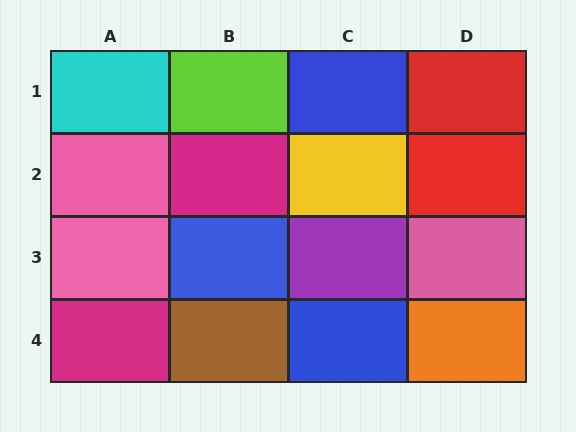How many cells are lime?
1 cell is lime.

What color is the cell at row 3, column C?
Purple.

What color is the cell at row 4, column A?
Magenta.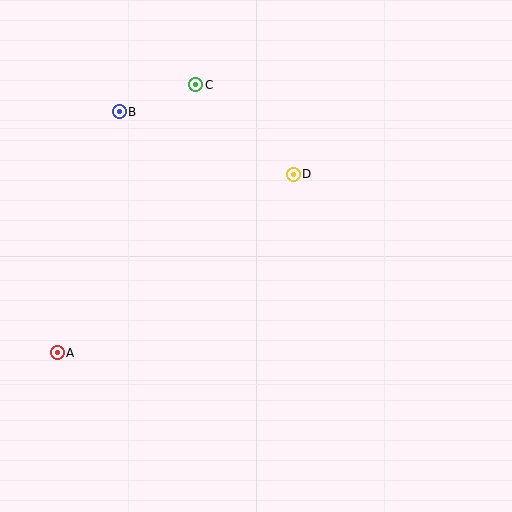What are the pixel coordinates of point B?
Point B is at (119, 112).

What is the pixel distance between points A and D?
The distance between A and D is 296 pixels.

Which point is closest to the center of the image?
Point D at (293, 174) is closest to the center.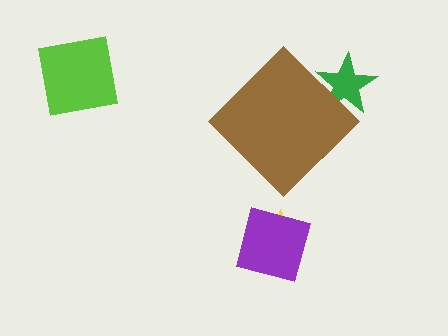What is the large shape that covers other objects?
A brown diamond.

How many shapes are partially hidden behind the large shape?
1 shape is partially hidden.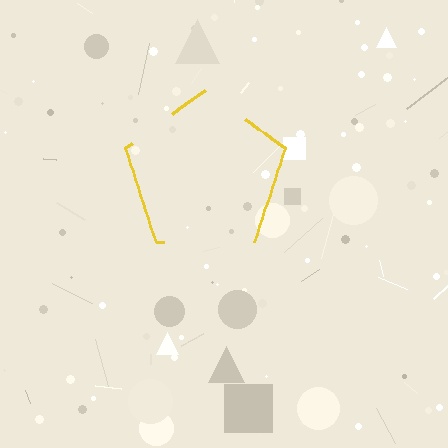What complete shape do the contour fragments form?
The contour fragments form a pentagon.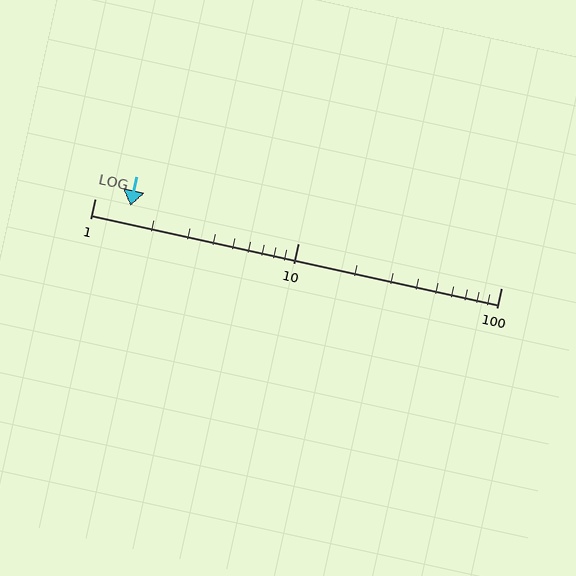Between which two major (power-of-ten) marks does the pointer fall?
The pointer is between 1 and 10.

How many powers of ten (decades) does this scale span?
The scale spans 2 decades, from 1 to 100.